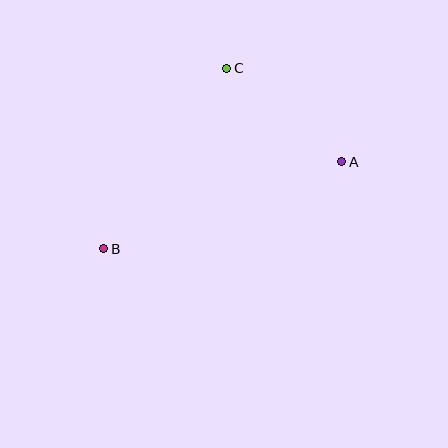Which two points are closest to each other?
Points A and C are closest to each other.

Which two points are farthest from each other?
Points A and B are farthest from each other.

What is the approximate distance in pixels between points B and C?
The distance between B and C is approximately 219 pixels.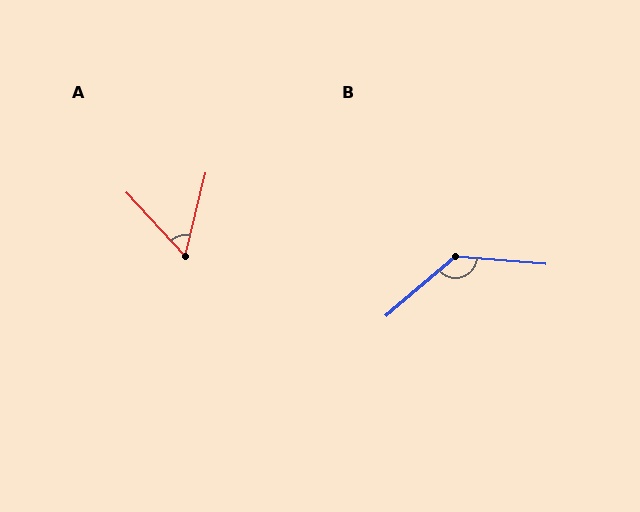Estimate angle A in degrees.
Approximately 56 degrees.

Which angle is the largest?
B, at approximately 135 degrees.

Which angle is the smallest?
A, at approximately 56 degrees.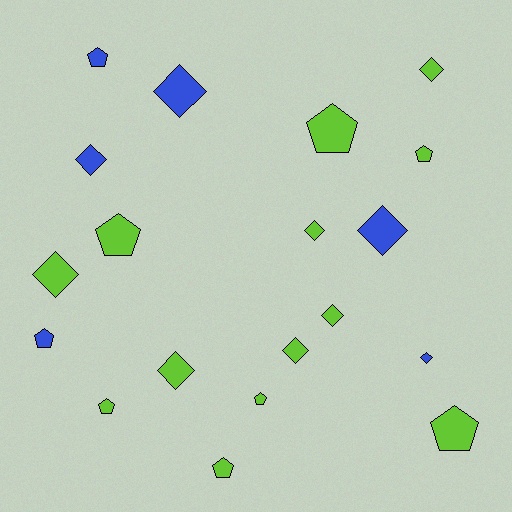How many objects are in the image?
There are 19 objects.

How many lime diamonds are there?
There are 6 lime diamonds.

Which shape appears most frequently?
Diamond, with 10 objects.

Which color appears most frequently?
Lime, with 13 objects.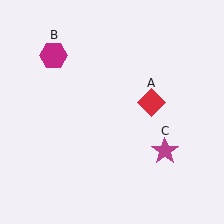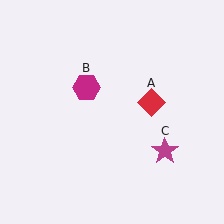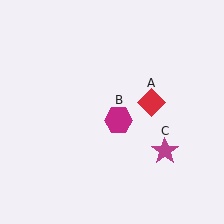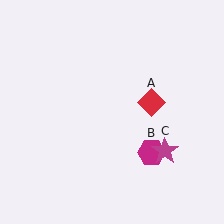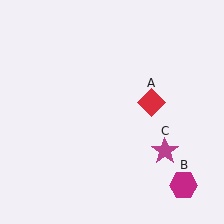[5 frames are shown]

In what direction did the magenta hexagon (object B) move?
The magenta hexagon (object B) moved down and to the right.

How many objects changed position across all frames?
1 object changed position: magenta hexagon (object B).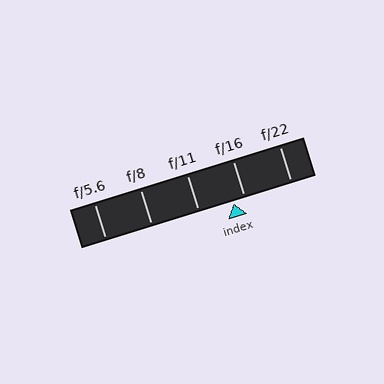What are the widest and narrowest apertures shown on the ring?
The widest aperture shown is f/5.6 and the narrowest is f/22.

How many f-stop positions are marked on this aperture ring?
There are 5 f-stop positions marked.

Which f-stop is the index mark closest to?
The index mark is closest to f/16.